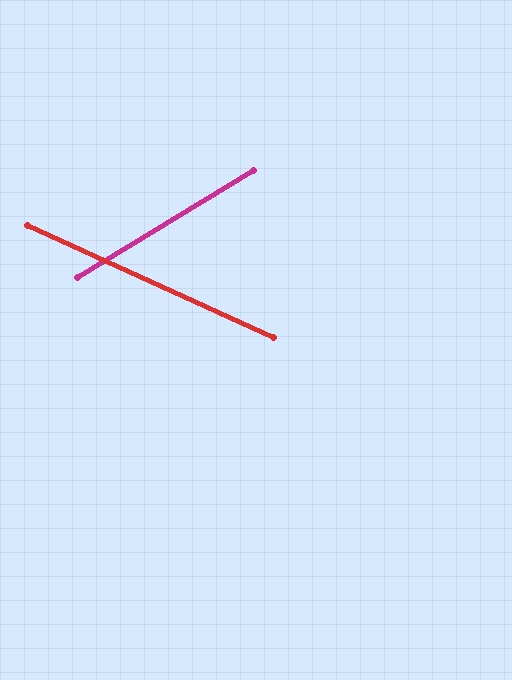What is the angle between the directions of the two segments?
Approximately 56 degrees.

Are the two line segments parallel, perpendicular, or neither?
Neither parallel nor perpendicular — they differ by about 56°.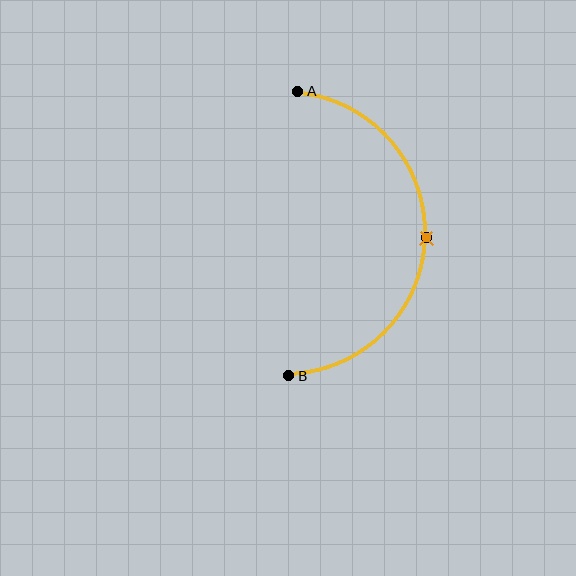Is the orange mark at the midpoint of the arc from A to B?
Yes. The orange mark lies on the arc at equal arc-length from both A and B — it is the arc midpoint.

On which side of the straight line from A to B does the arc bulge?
The arc bulges to the right of the straight line connecting A and B.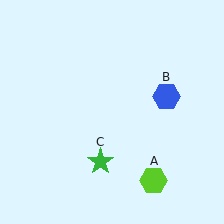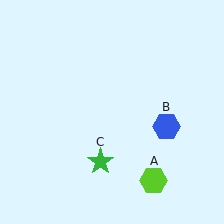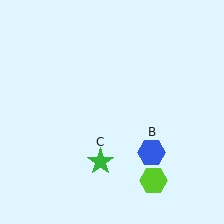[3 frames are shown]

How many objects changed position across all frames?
1 object changed position: blue hexagon (object B).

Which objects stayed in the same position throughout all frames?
Lime hexagon (object A) and green star (object C) remained stationary.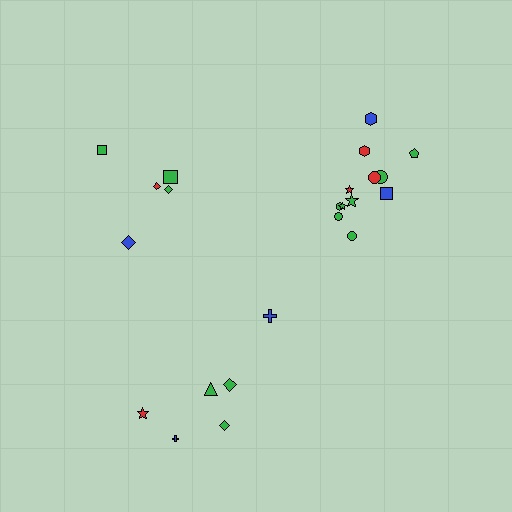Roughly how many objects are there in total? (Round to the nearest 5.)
Roughly 25 objects in total.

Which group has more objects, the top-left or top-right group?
The top-right group.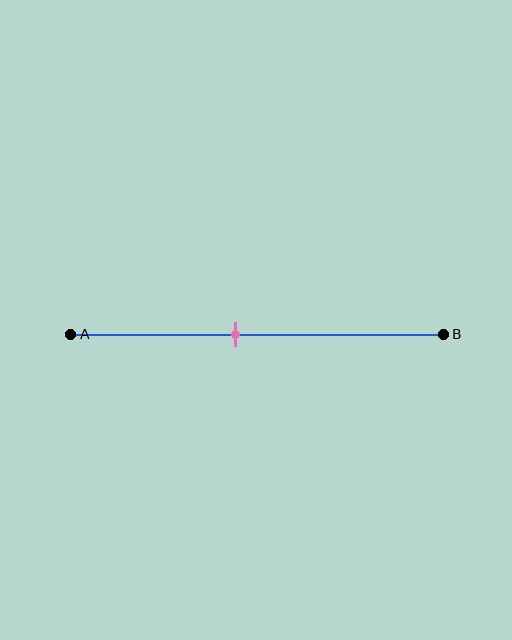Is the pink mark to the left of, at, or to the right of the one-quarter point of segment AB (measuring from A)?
The pink mark is to the right of the one-quarter point of segment AB.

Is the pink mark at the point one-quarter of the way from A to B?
No, the mark is at about 45% from A, not at the 25% one-quarter point.